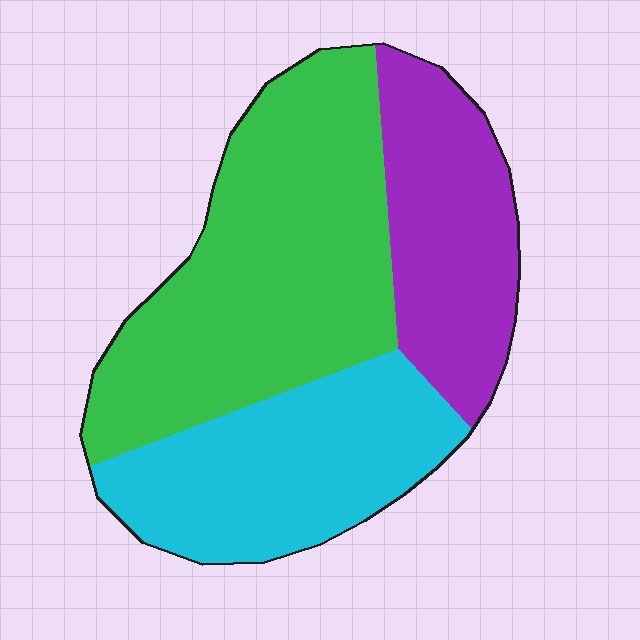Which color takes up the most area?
Green, at roughly 45%.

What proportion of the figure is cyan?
Cyan takes up about one third (1/3) of the figure.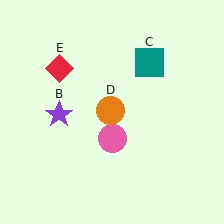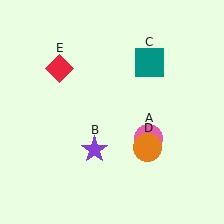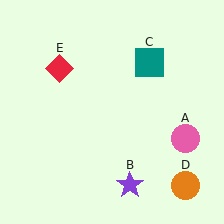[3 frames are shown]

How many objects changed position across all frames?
3 objects changed position: pink circle (object A), purple star (object B), orange circle (object D).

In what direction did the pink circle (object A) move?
The pink circle (object A) moved right.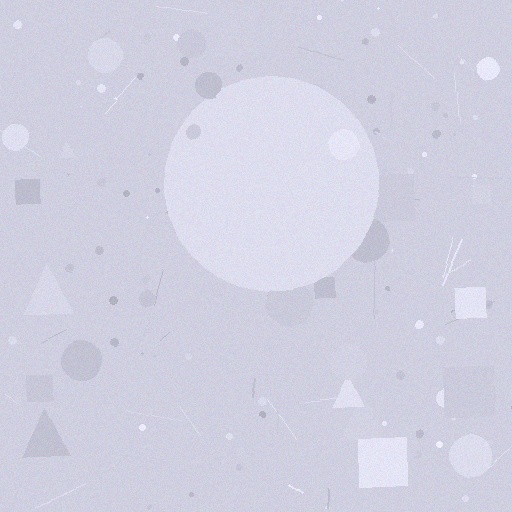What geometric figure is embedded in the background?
A circle is embedded in the background.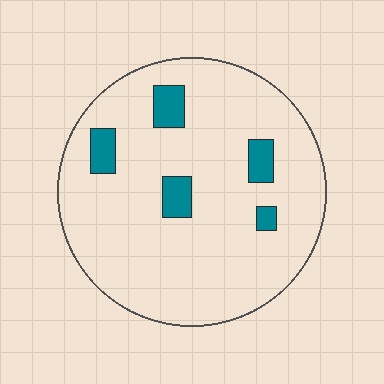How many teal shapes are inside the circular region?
5.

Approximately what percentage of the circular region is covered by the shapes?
Approximately 10%.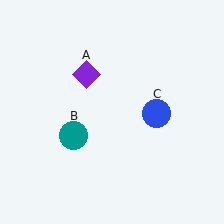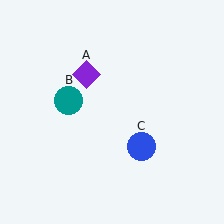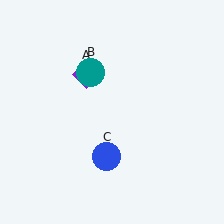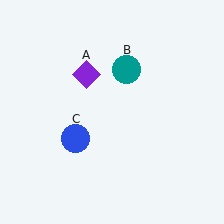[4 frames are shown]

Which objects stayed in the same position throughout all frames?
Purple diamond (object A) remained stationary.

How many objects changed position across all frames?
2 objects changed position: teal circle (object B), blue circle (object C).